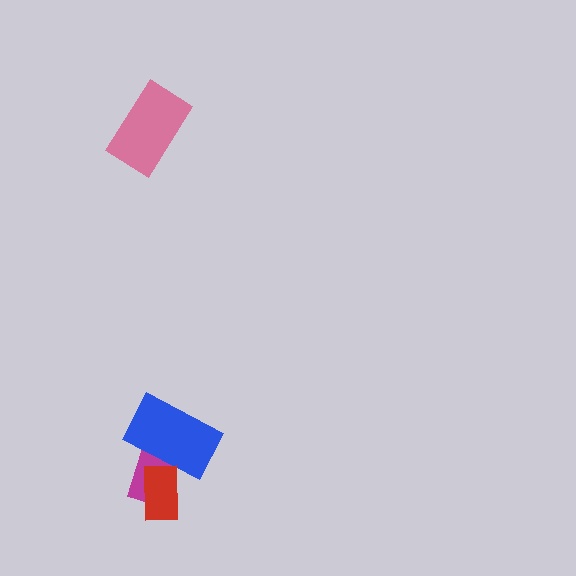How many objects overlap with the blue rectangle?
2 objects overlap with the blue rectangle.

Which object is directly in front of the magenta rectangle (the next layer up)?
The blue rectangle is directly in front of the magenta rectangle.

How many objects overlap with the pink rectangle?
0 objects overlap with the pink rectangle.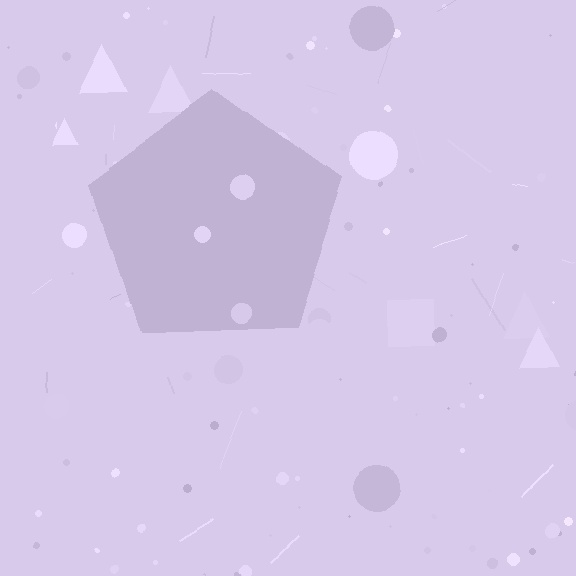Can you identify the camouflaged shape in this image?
The camouflaged shape is a pentagon.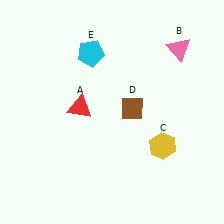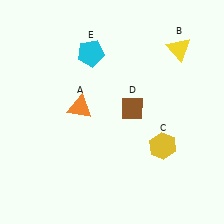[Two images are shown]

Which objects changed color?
A changed from red to orange. B changed from pink to yellow.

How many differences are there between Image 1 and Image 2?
There are 2 differences between the two images.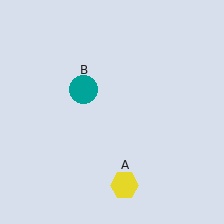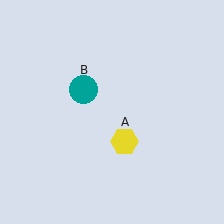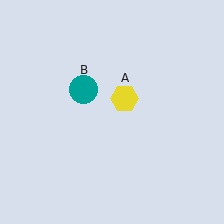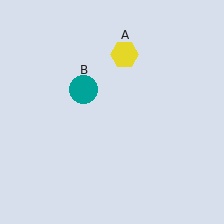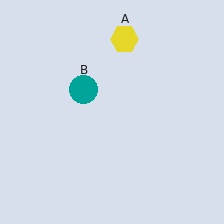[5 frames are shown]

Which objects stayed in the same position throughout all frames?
Teal circle (object B) remained stationary.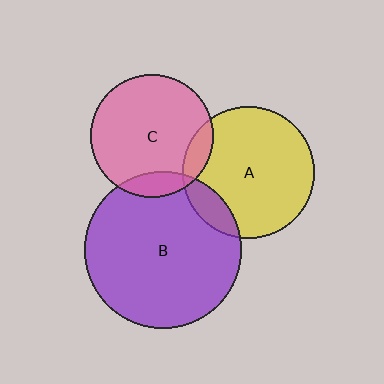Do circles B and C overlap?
Yes.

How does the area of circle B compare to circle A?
Approximately 1.4 times.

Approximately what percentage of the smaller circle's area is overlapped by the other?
Approximately 10%.